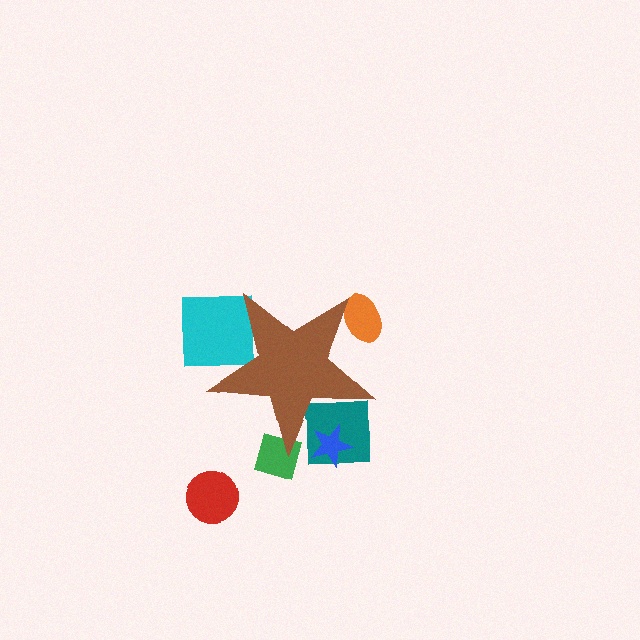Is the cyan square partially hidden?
Yes, the cyan square is partially hidden behind the brown star.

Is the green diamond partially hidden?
Yes, the green diamond is partially hidden behind the brown star.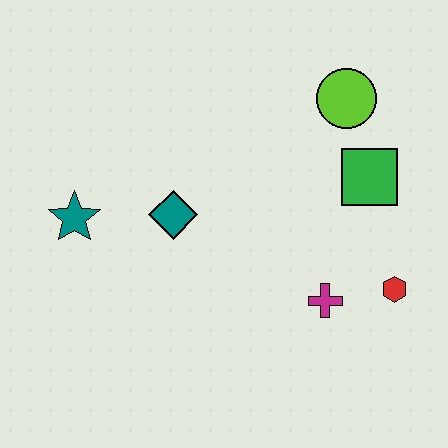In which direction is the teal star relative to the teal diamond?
The teal star is to the left of the teal diamond.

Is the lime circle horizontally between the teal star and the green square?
Yes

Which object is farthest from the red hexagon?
The teal star is farthest from the red hexagon.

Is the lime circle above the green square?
Yes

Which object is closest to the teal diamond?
The teal star is closest to the teal diamond.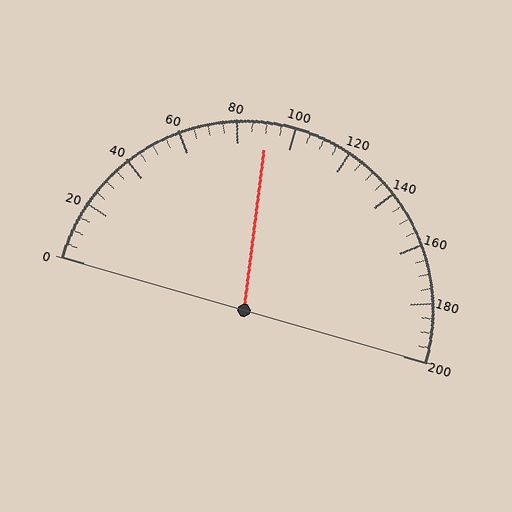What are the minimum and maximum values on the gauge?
The gauge ranges from 0 to 200.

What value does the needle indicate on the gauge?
The needle indicates approximately 90.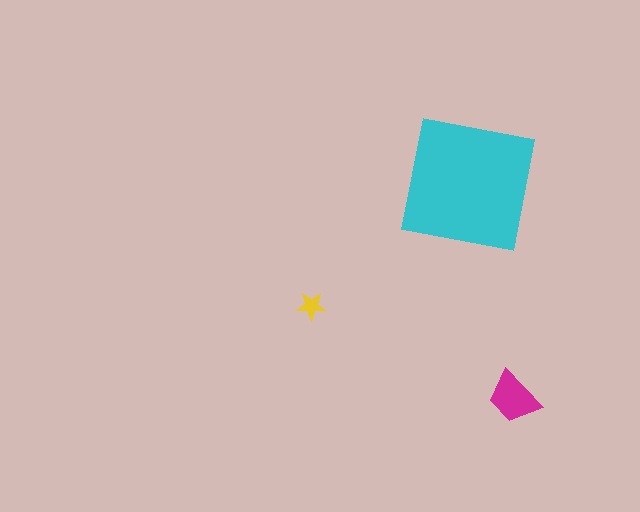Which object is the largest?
The cyan square.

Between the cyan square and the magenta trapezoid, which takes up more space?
The cyan square.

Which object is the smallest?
The yellow star.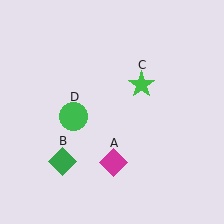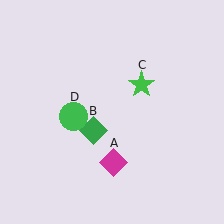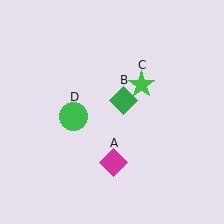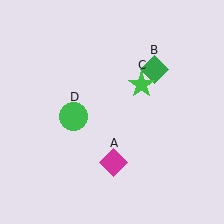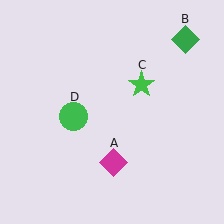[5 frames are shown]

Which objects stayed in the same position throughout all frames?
Magenta diamond (object A) and green star (object C) and green circle (object D) remained stationary.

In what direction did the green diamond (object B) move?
The green diamond (object B) moved up and to the right.